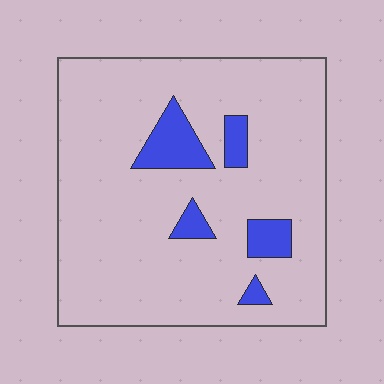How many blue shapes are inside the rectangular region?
5.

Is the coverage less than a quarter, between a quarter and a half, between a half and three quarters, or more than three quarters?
Less than a quarter.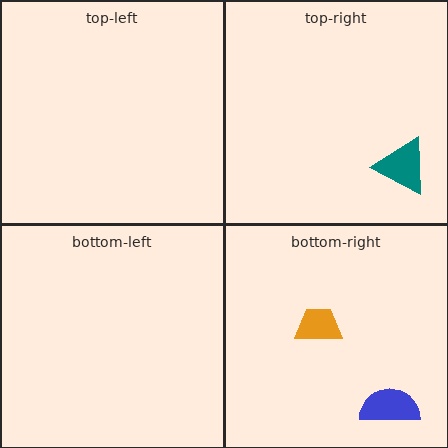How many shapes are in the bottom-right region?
2.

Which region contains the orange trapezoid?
The bottom-right region.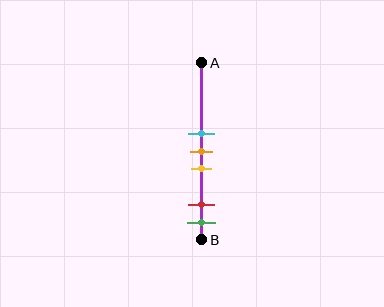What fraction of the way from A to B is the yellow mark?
The yellow mark is approximately 60% (0.6) of the way from A to B.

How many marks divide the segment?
There are 5 marks dividing the segment.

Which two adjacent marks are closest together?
The cyan and orange marks are the closest adjacent pair.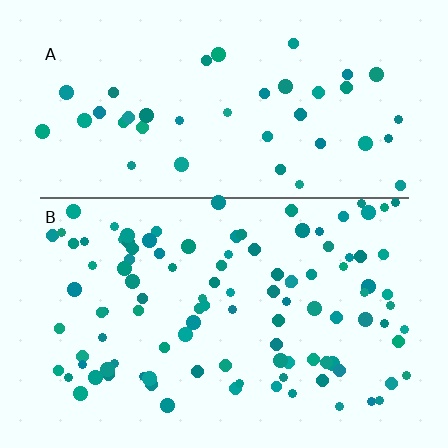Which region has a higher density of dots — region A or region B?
B (the bottom).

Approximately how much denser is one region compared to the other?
Approximately 2.5× — region B over region A.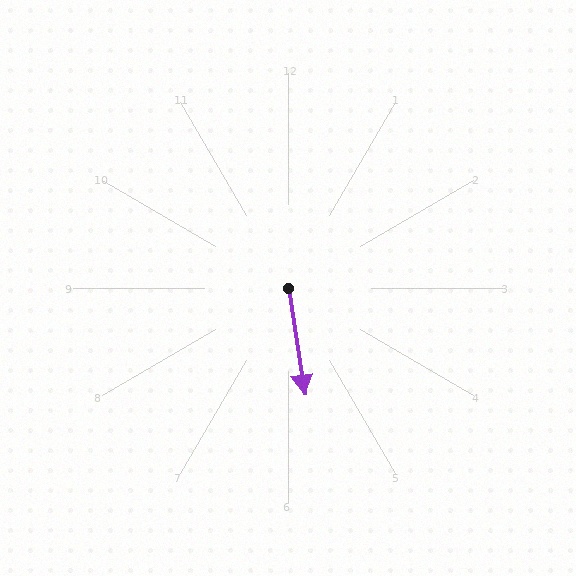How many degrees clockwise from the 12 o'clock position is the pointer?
Approximately 171 degrees.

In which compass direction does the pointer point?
South.